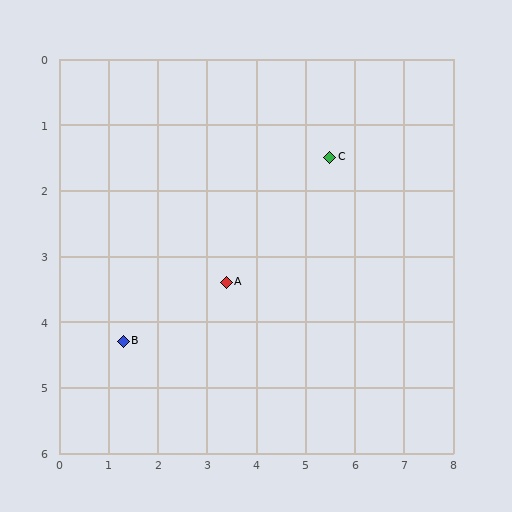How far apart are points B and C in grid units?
Points B and C are about 5.0 grid units apart.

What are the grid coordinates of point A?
Point A is at approximately (3.4, 3.4).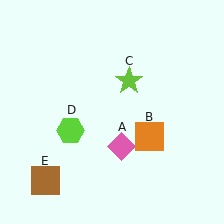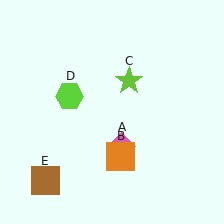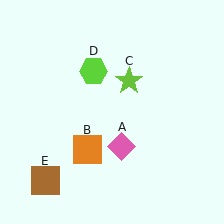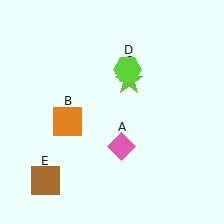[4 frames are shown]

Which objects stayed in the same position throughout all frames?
Pink diamond (object A) and lime star (object C) and brown square (object E) remained stationary.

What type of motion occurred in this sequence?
The orange square (object B), lime hexagon (object D) rotated clockwise around the center of the scene.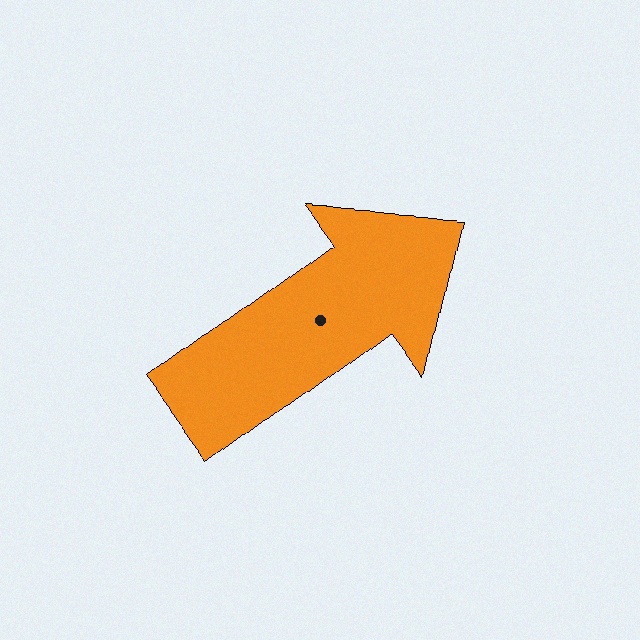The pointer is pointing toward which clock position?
Roughly 2 o'clock.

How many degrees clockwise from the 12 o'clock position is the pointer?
Approximately 53 degrees.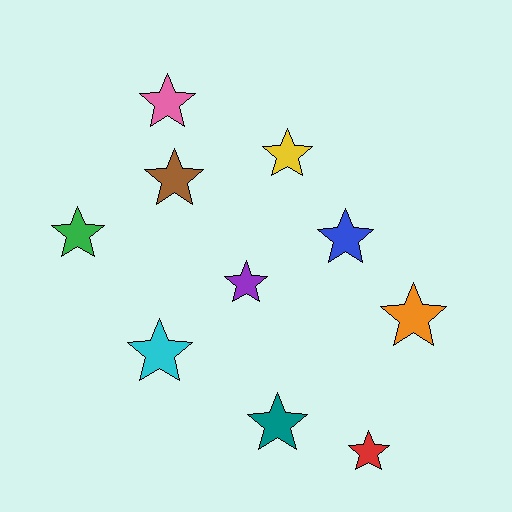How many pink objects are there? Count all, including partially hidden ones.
There is 1 pink object.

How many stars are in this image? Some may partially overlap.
There are 10 stars.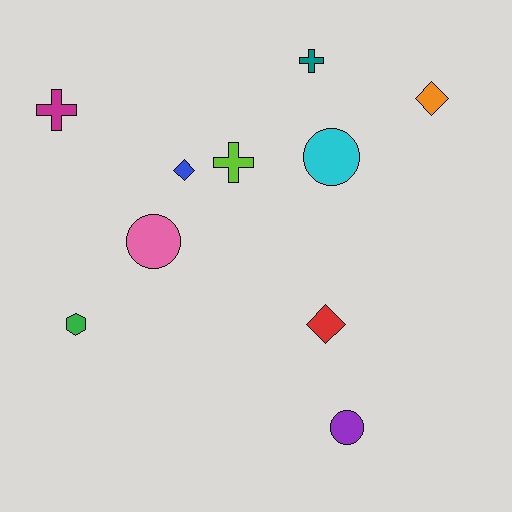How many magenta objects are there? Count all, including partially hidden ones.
There is 1 magenta object.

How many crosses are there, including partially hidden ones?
There are 3 crosses.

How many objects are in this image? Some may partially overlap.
There are 10 objects.